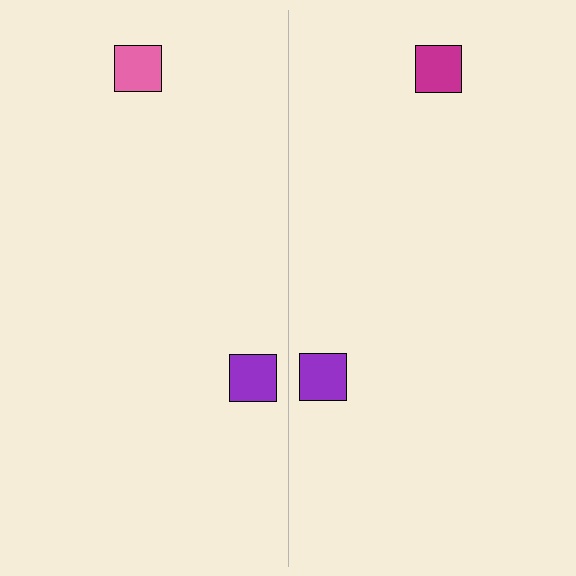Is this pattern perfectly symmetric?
No, the pattern is not perfectly symmetric. The magenta square on the right side breaks the symmetry — its mirror counterpart is pink.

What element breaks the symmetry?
The magenta square on the right side breaks the symmetry — its mirror counterpart is pink.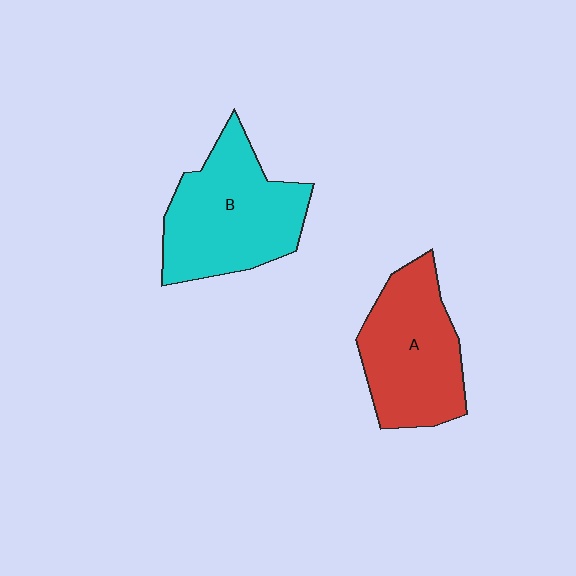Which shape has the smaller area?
Shape A (red).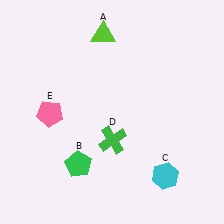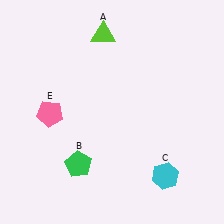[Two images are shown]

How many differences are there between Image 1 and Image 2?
There is 1 difference between the two images.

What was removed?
The green cross (D) was removed in Image 2.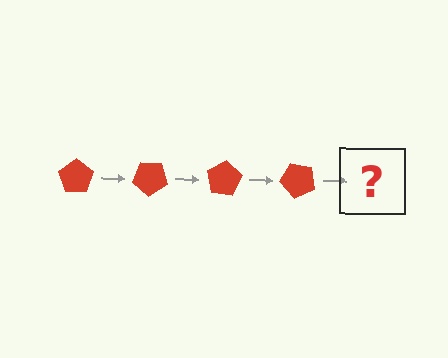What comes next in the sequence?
The next element should be a red pentagon rotated 160 degrees.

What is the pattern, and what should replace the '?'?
The pattern is that the pentagon rotates 40 degrees each step. The '?' should be a red pentagon rotated 160 degrees.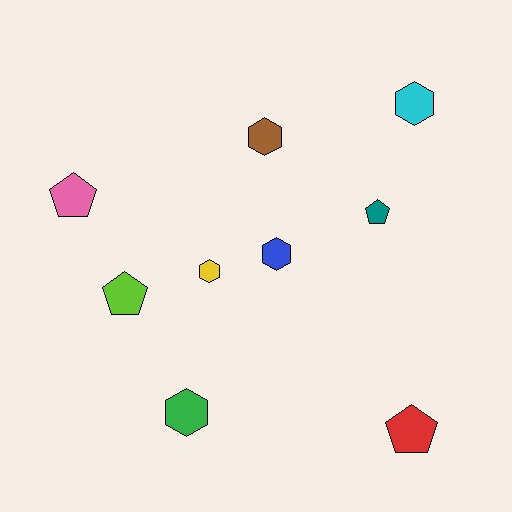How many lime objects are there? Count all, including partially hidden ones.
There is 1 lime object.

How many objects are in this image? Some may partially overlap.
There are 9 objects.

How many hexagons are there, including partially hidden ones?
There are 5 hexagons.